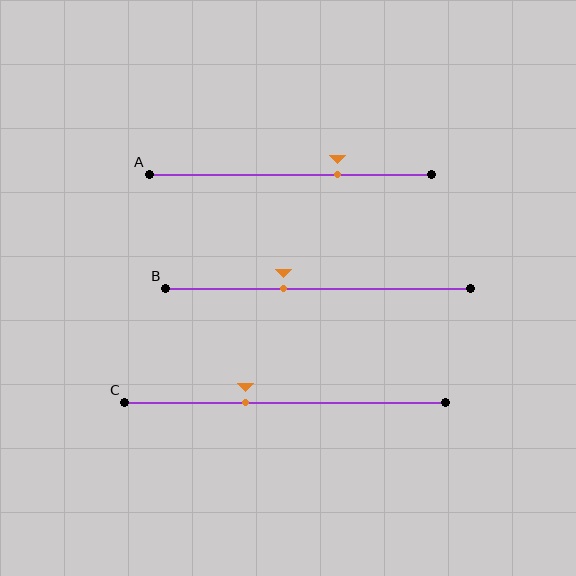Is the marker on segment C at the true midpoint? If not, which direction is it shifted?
No, the marker on segment C is shifted to the left by about 12% of the segment length.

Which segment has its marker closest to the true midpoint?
Segment B has its marker closest to the true midpoint.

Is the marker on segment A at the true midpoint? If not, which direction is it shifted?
No, the marker on segment A is shifted to the right by about 17% of the segment length.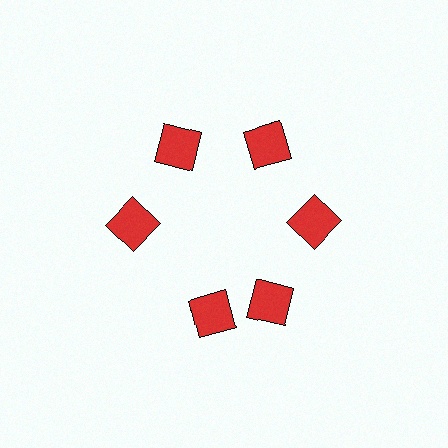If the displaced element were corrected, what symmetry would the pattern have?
It would have 6-fold rotational symmetry — the pattern would map onto itself every 60 degrees.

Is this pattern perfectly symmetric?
No. The 6 red squares are arranged in a ring, but one element near the 7 o'clock position is rotated out of alignment along the ring, breaking the 6-fold rotational symmetry.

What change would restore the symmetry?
The symmetry would be restored by rotating it back into even spacing with its neighbors so that all 6 squares sit at equal angles and equal distance from the center.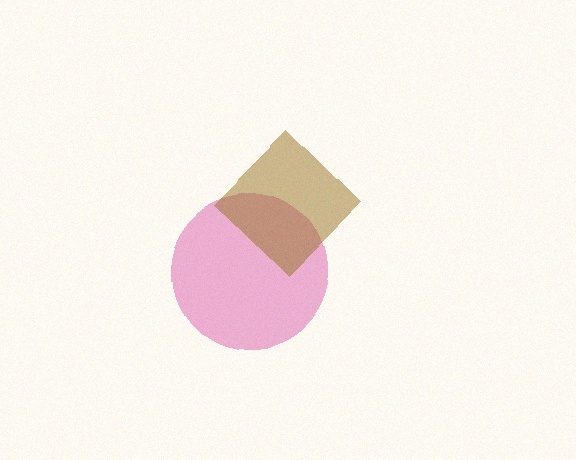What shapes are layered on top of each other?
The layered shapes are: a magenta circle, a brown diamond.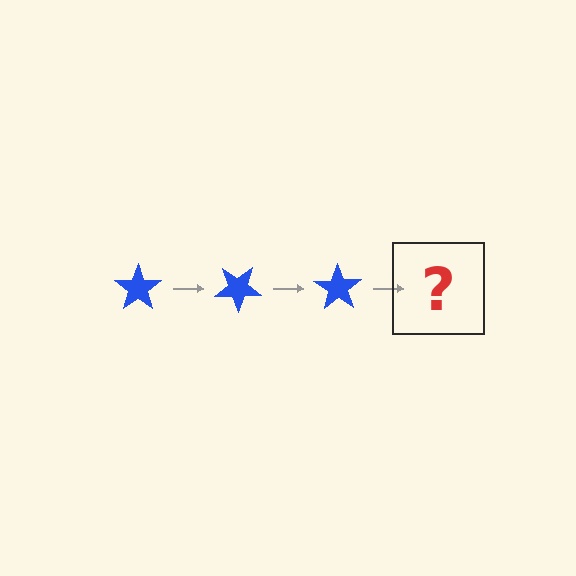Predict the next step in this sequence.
The next step is a blue star rotated 105 degrees.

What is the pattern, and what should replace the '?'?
The pattern is that the star rotates 35 degrees each step. The '?' should be a blue star rotated 105 degrees.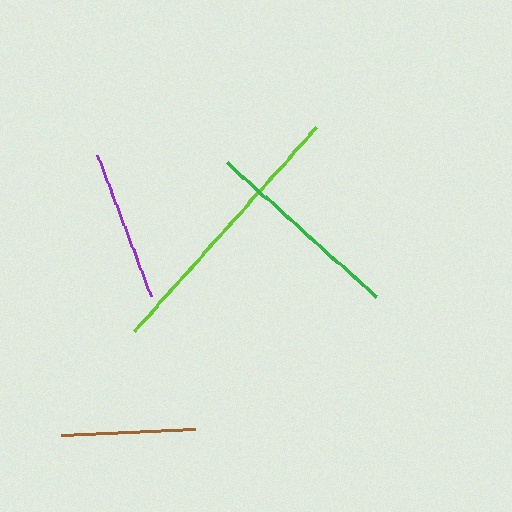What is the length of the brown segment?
The brown segment is approximately 134 pixels long.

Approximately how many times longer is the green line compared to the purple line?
The green line is approximately 1.3 times the length of the purple line.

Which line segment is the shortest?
The brown line is the shortest at approximately 134 pixels.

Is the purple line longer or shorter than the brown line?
The purple line is longer than the brown line.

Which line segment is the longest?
The lime line is the longest at approximately 273 pixels.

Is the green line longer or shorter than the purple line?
The green line is longer than the purple line.